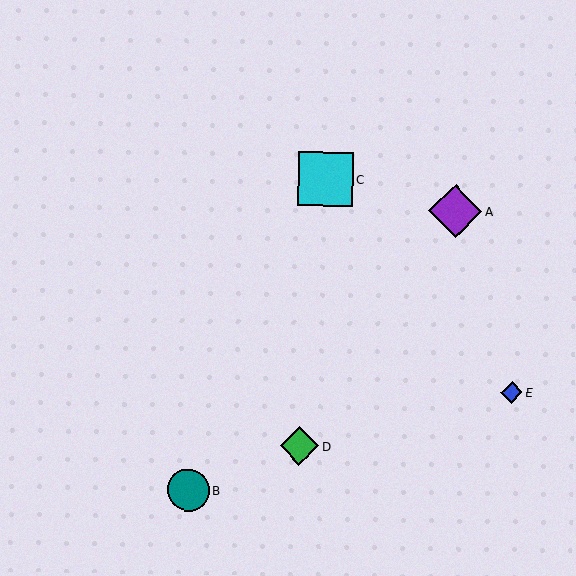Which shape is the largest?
The cyan square (labeled C) is the largest.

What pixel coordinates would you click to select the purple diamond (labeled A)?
Click at (455, 211) to select the purple diamond A.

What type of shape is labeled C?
Shape C is a cyan square.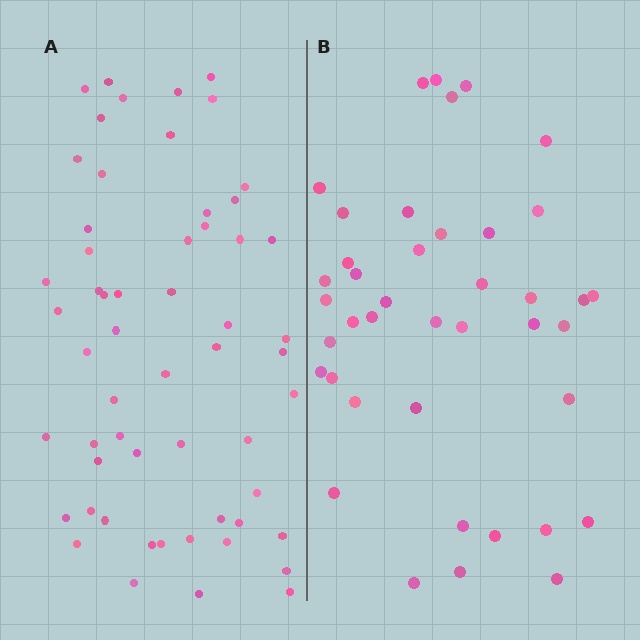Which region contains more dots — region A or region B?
Region A (the left region) has more dots.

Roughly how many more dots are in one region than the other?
Region A has approximately 15 more dots than region B.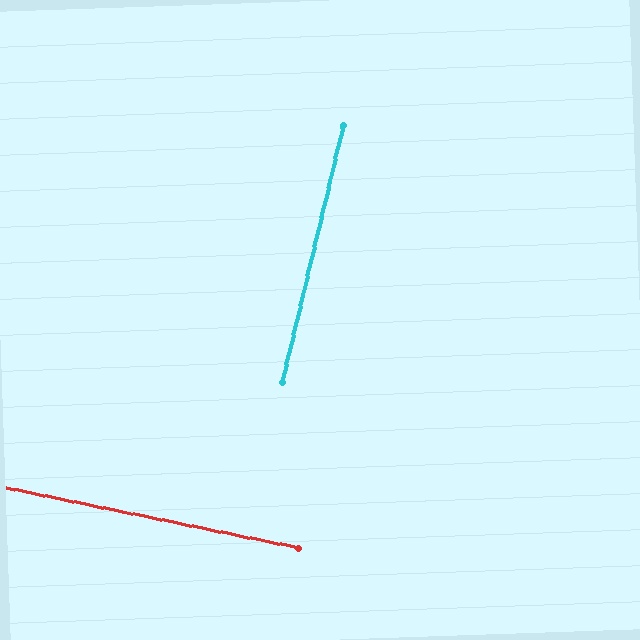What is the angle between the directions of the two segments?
Approximately 88 degrees.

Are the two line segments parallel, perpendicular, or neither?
Perpendicular — they meet at approximately 88°.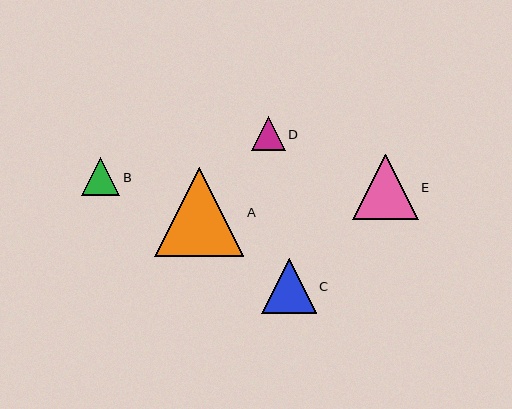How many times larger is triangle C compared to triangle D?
Triangle C is approximately 1.6 times the size of triangle D.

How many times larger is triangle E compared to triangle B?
Triangle E is approximately 1.7 times the size of triangle B.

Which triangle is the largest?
Triangle A is the largest with a size of approximately 89 pixels.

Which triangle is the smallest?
Triangle D is the smallest with a size of approximately 34 pixels.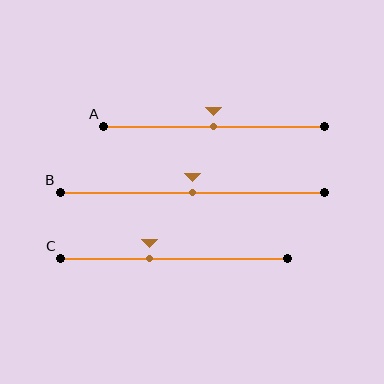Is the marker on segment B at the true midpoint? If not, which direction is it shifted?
Yes, the marker on segment B is at the true midpoint.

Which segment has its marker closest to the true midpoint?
Segment A has its marker closest to the true midpoint.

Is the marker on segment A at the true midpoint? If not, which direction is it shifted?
Yes, the marker on segment A is at the true midpoint.